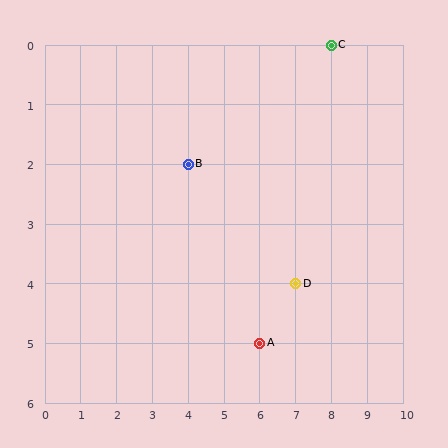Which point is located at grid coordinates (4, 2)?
Point B is at (4, 2).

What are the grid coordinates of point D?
Point D is at grid coordinates (7, 4).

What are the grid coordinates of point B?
Point B is at grid coordinates (4, 2).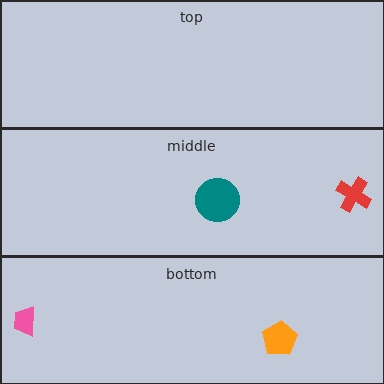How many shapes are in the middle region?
2.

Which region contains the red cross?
The middle region.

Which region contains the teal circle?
The middle region.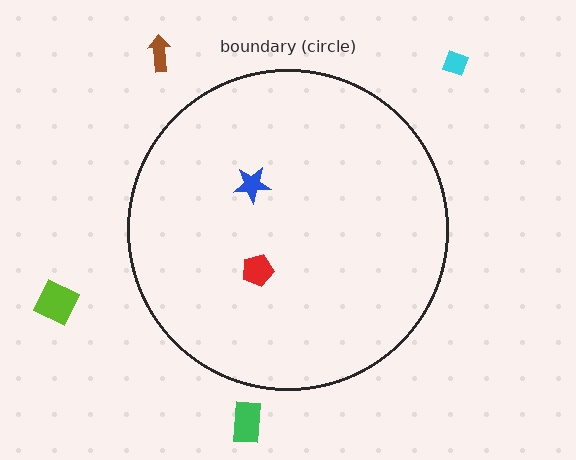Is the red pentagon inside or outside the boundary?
Inside.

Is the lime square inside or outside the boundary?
Outside.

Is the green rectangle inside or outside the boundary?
Outside.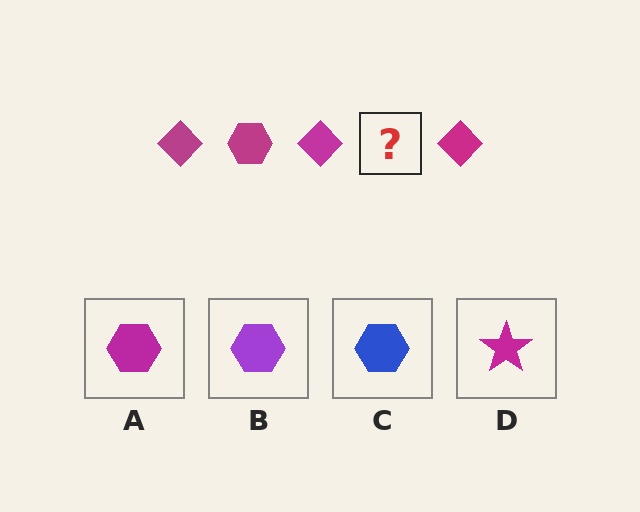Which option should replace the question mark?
Option A.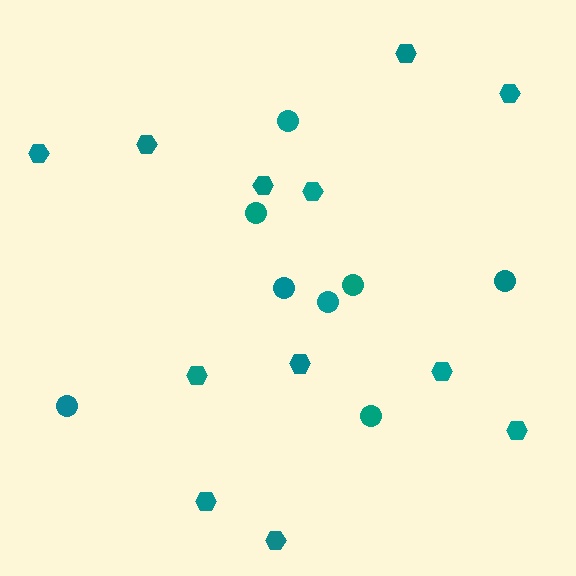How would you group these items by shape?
There are 2 groups: one group of hexagons (12) and one group of circles (8).